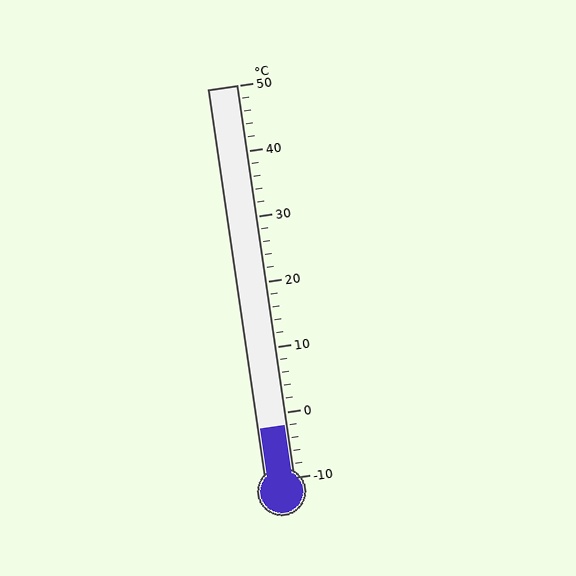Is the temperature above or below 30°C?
The temperature is below 30°C.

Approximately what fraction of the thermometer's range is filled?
The thermometer is filled to approximately 15% of its range.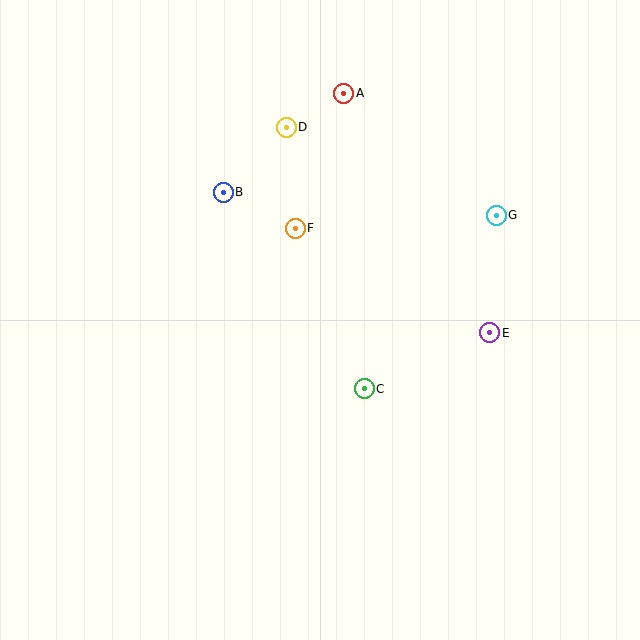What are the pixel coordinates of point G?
Point G is at (496, 215).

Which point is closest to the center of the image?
Point C at (364, 389) is closest to the center.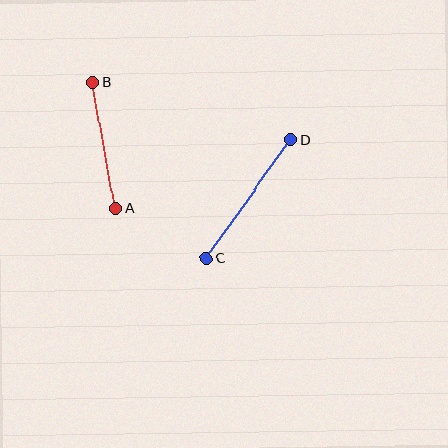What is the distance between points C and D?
The distance is approximately 145 pixels.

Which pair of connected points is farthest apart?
Points C and D are farthest apart.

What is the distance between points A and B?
The distance is approximately 128 pixels.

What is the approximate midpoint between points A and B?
The midpoint is at approximately (104, 145) pixels.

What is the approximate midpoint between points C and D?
The midpoint is at approximately (248, 199) pixels.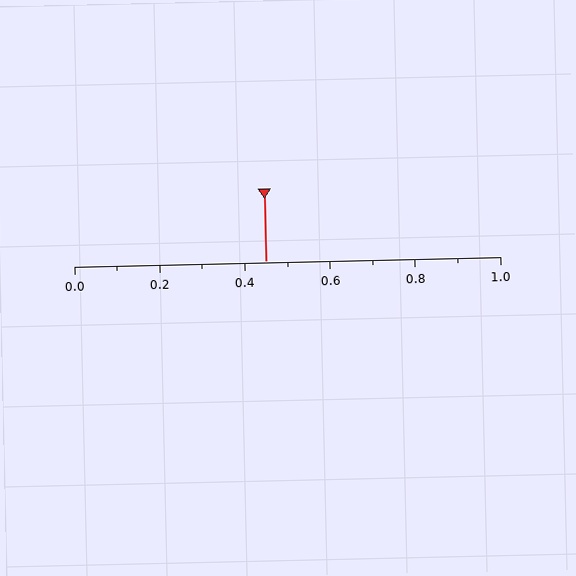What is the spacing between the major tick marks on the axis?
The major ticks are spaced 0.2 apart.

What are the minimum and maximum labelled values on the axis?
The axis runs from 0.0 to 1.0.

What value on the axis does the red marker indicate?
The marker indicates approximately 0.45.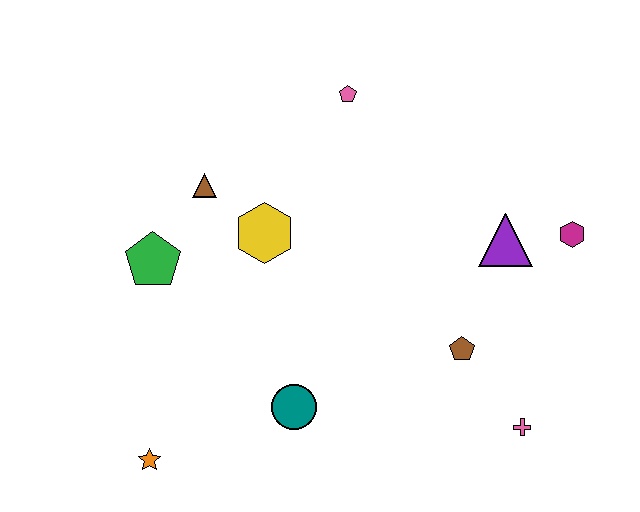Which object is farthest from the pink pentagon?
The orange star is farthest from the pink pentagon.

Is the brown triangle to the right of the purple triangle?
No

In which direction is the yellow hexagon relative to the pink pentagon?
The yellow hexagon is below the pink pentagon.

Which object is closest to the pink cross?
The brown pentagon is closest to the pink cross.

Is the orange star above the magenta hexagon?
No